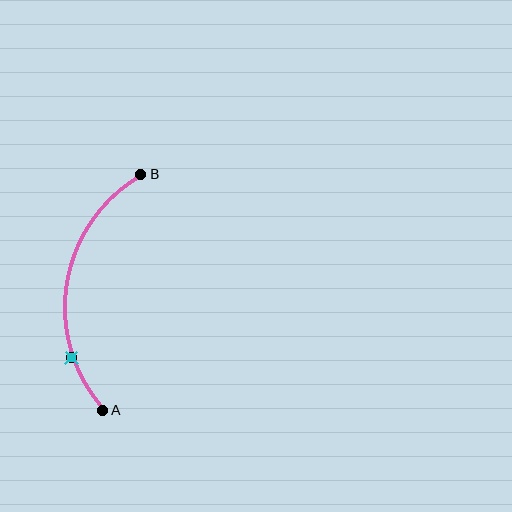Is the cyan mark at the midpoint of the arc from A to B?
No. The cyan mark lies on the arc but is closer to endpoint A. The arc midpoint would be at the point on the curve equidistant along the arc from both A and B.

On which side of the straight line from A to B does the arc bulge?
The arc bulges to the left of the straight line connecting A and B.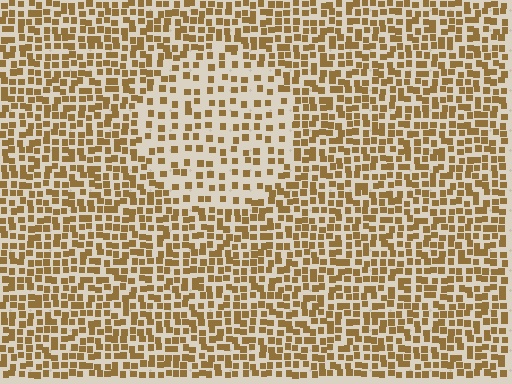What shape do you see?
I see a circle.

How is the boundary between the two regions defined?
The boundary is defined by a change in element density (approximately 2.0x ratio). All elements are the same color, size, and shape.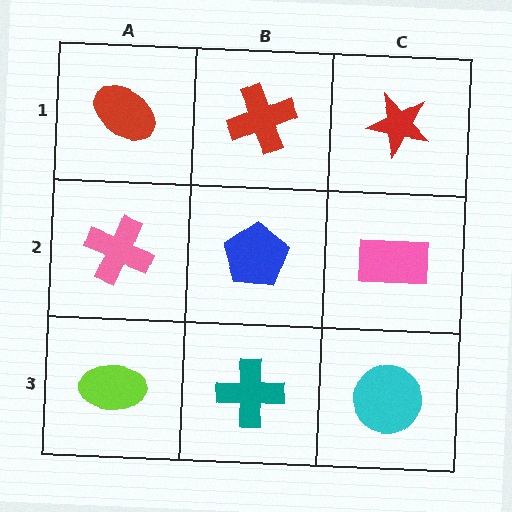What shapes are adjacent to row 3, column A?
A pink cross (row 2, column A), a teal cross (row 3, column B).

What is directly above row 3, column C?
A pink rectangle.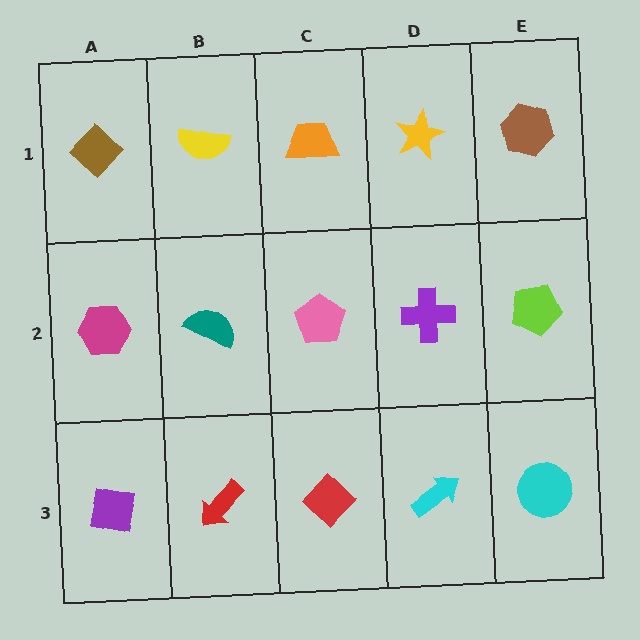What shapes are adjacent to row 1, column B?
A teal semicircle (row 2, column B), a brown diamond (row 1, column A), an orange trapezoid (row 1, column C).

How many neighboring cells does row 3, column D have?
3.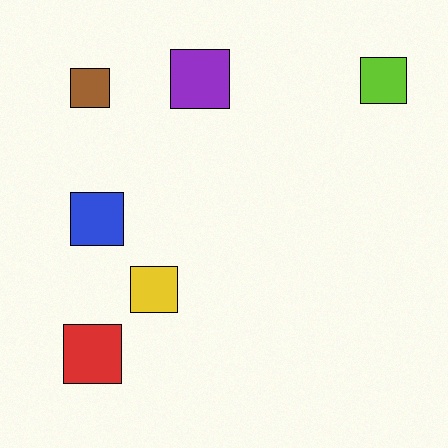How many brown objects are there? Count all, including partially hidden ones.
There is 1 brown object.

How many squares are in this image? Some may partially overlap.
There are 6 squares.